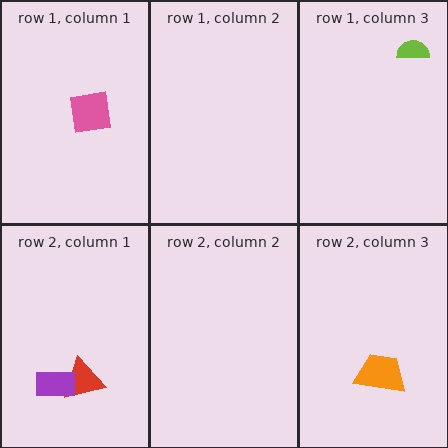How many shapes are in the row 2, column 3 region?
1.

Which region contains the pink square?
The row 1, column 1 region.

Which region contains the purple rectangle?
The row 2, column 1 region.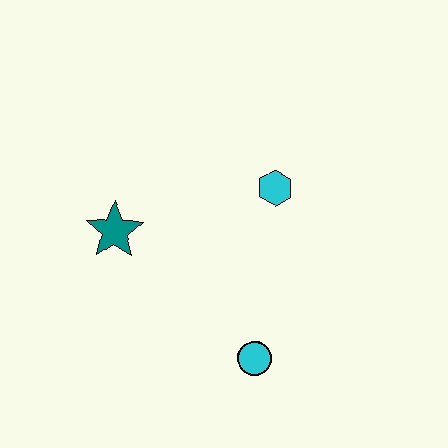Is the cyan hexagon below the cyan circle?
No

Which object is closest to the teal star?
The cyan hexagon is closest to the teal star.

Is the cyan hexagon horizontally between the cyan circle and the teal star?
No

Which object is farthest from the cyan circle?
The teal star is farthest from the cyan circle.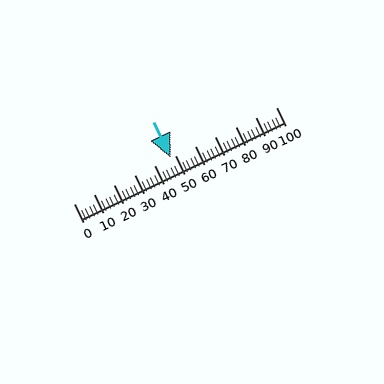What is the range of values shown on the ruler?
The ruler shows values from 0 to 100.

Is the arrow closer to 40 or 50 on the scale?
The arrow is closer to 50.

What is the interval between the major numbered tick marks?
The major tick marks are spaced 10 units apart.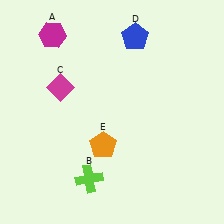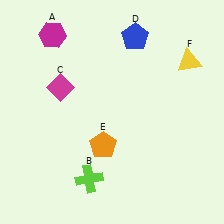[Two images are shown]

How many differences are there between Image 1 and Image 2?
There is 1 difference between the two images.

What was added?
A yellow triangle (F) was added in Image 2.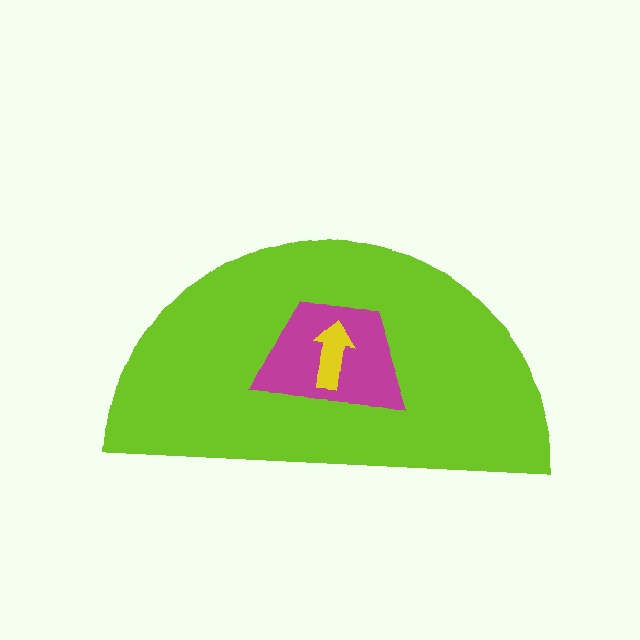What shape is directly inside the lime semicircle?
The magenta trapezoid.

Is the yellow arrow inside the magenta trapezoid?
Yes.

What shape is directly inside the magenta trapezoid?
The yellow arrow.